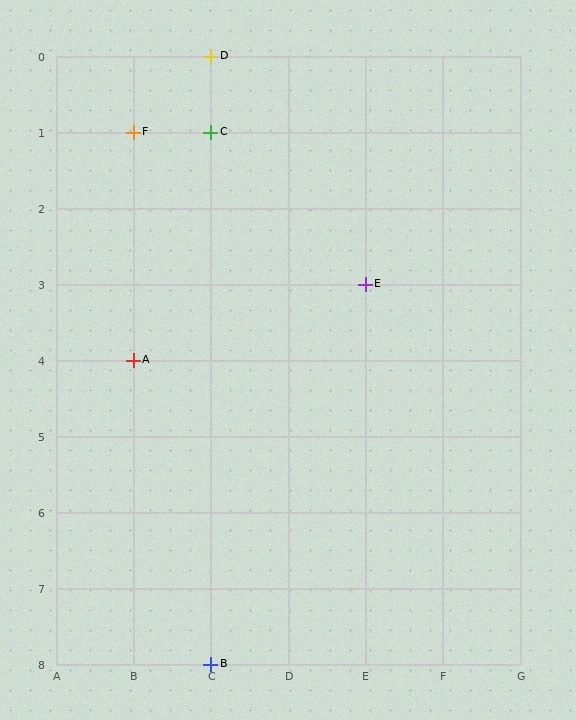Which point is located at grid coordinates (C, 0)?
Point D is at (C, 0).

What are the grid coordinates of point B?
Point B is at grid coordinates (C, 8).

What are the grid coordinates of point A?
Point A is at grid coordinates (B, 4).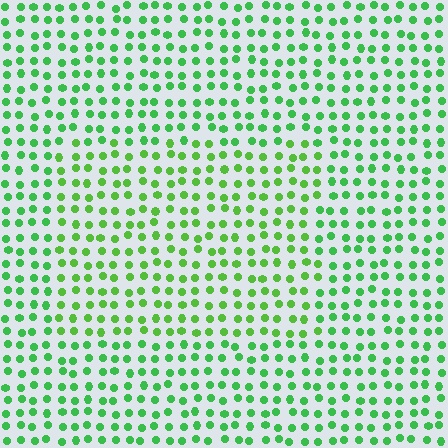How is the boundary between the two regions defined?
The boundary is defined purely by a slight shift in hue (about 21 degrees). Spacing, size, and orientation are identical on both sides.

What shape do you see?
I see a rectangle.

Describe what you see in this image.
The image is filled with small green elements in a uniform arrangement. A rectangle-shaped region is visible where the elements are tinted to a slightly different hue, forming a subtle color boundary.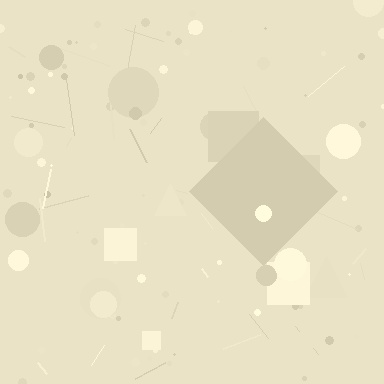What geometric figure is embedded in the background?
A diamond is embedded in the background.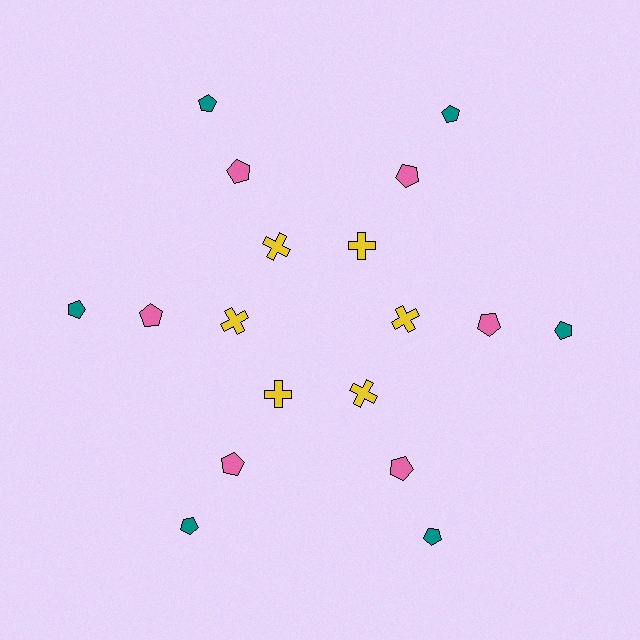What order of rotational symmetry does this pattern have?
This pattern has 6-fold rotational symmetry.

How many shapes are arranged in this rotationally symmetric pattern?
There are 18 shapes, arranged in 6 groups of 3.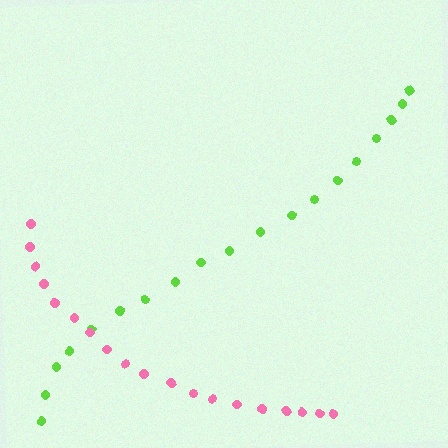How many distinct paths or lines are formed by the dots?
There are 2 distinct paths.